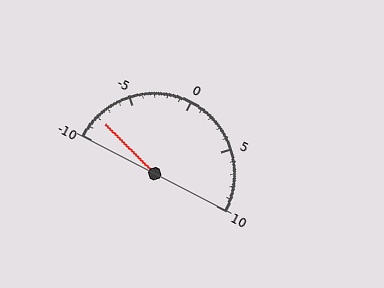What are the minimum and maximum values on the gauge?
The gauge ranges from -10 to 10.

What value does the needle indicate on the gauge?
The needle indicates approximately -8.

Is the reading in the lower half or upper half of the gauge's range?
The reading is in the lower half of the range (-10 to 10).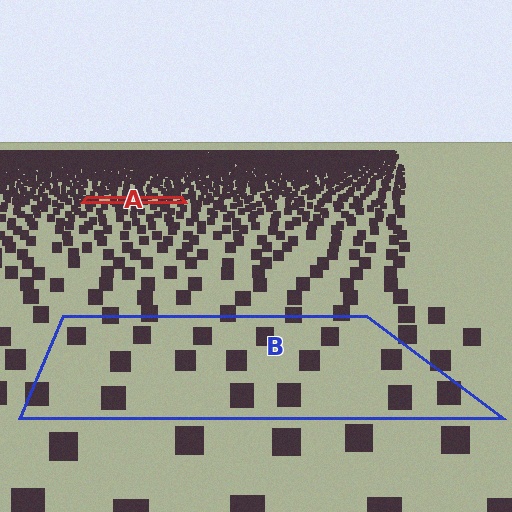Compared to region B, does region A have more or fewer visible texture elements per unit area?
Region A has more texture elements per unit area — they are packed more densely because it is farther away.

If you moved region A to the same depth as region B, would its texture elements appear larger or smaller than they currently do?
They would appear larger. At a closer depth, the same texture elements are projected at a bigger on-screen size.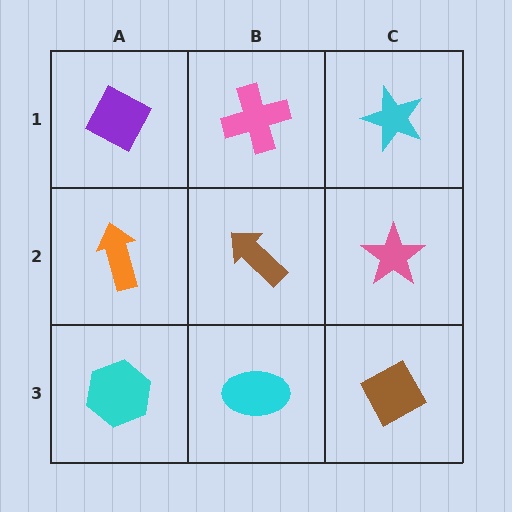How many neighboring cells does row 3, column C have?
2.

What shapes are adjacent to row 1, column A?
An orange arrow (row 2, column A), a pink cross (row 1, column B).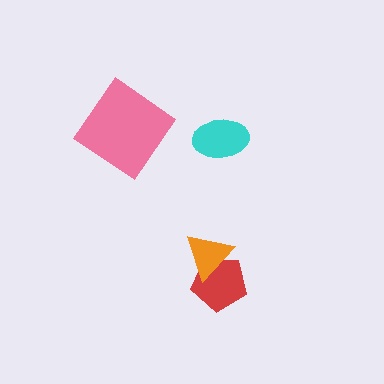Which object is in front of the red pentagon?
The orange triangle is in front of the red pentagon.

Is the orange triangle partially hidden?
No, no other shape covers it.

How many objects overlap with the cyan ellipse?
0 objects overlap with the cyan ellipse.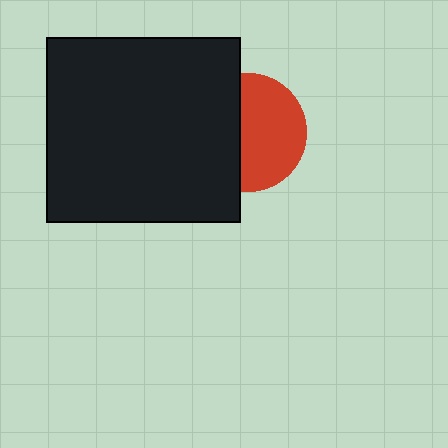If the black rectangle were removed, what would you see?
You would see the complete red circle.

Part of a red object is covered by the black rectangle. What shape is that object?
It is a circle.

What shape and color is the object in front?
The object in front is a black rectangle.